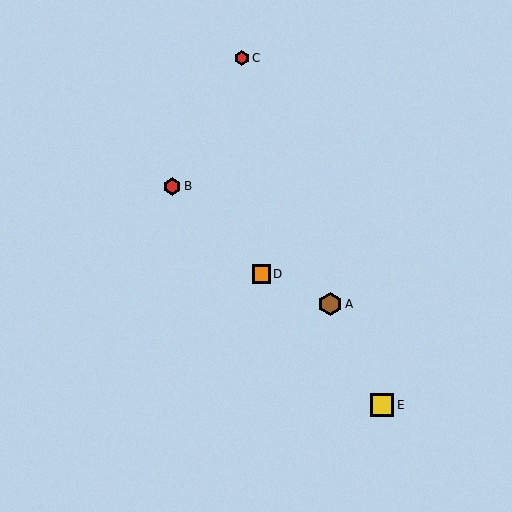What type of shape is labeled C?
Shape C is a red hexagon.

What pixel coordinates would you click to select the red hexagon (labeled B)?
Click at (172, 186) to select the red hexagon B.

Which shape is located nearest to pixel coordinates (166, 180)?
The red hexagon (labeled B) at (172, 186) is nearest to that location.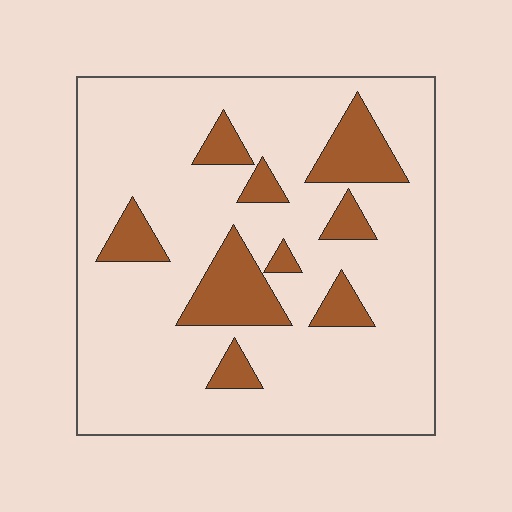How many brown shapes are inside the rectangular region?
9.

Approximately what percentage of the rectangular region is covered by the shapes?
Approximately 15%.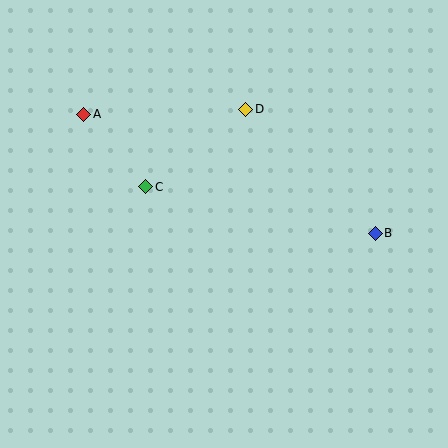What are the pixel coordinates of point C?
Point C is at (146, 187).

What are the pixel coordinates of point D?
Point D is at (246, 109).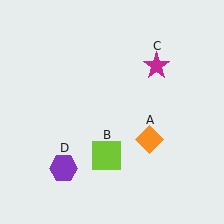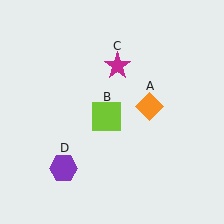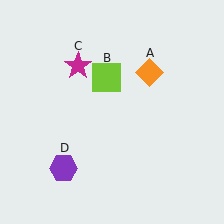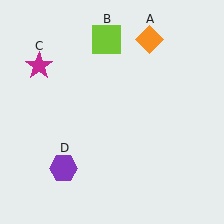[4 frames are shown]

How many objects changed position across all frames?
3 objects changed position: orange diamond (object A), lime square (object B), magenta star (object C).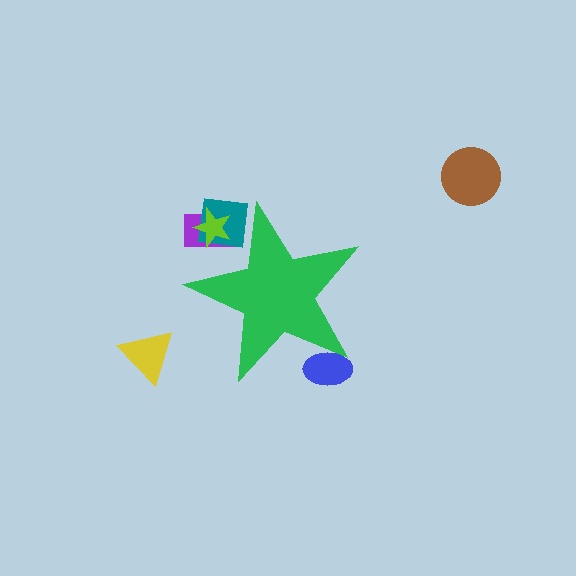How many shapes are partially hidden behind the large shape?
4 shapes are partially hidden.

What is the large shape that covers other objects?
A green star.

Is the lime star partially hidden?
Yes, the lime star is partially hidden behind the green star.